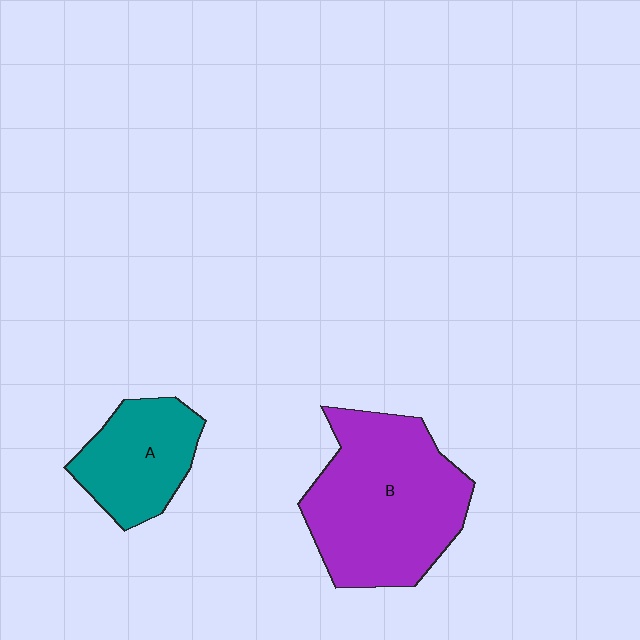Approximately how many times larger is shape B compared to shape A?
Approximately 1.9 times.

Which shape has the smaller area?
Shape A (teal).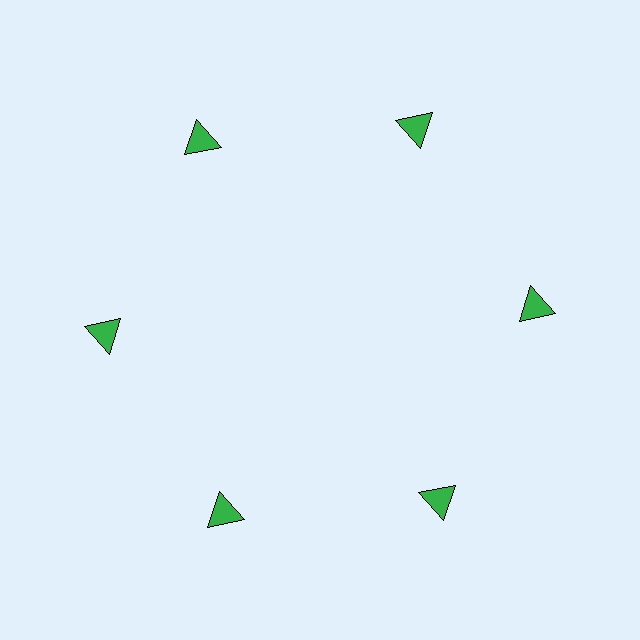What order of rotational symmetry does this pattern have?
This pattern has 6-fold rotational symmetry.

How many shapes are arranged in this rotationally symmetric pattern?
There are 6 shapes, arranged in 6 groups of 1.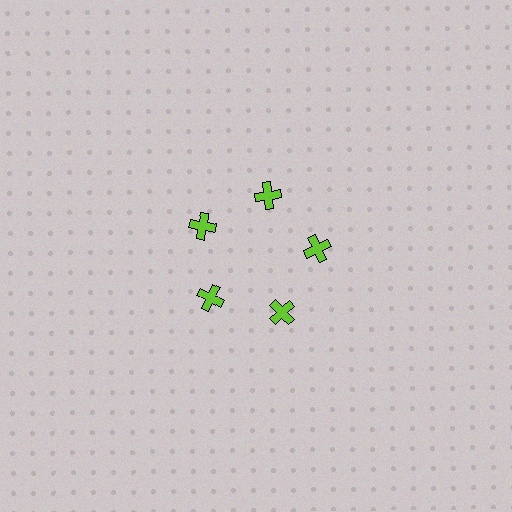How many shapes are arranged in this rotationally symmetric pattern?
There are 5 shapes, arranged in 5 groups of 1.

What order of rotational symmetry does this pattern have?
This pattern has 5-fold rotational symmetry.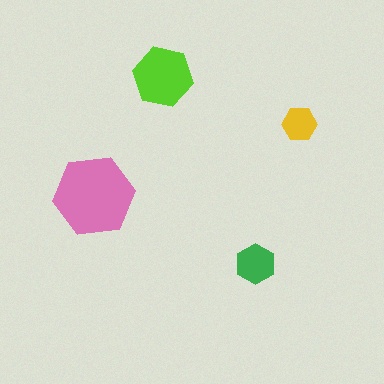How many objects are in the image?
There are 4 objects in the image.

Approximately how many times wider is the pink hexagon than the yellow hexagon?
About 2.5 times wider.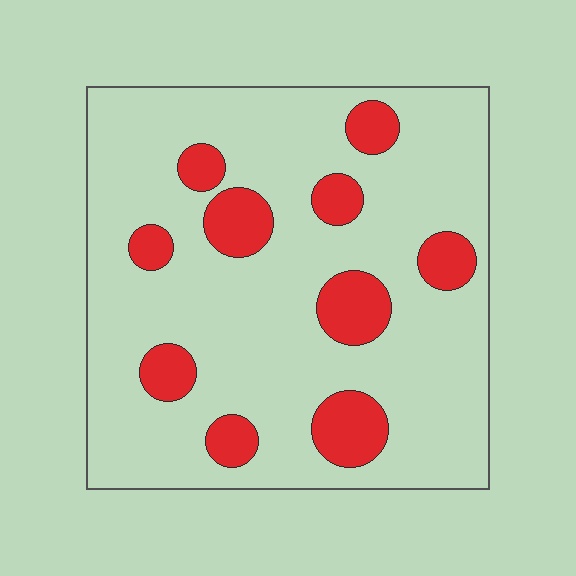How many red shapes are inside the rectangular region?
10.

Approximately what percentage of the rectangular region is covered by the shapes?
Approximately 20%.